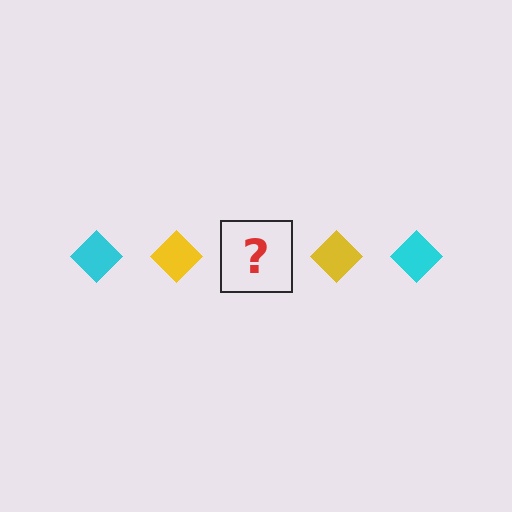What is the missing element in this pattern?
The missing element is a cyan diamond.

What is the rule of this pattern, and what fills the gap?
The rule is that the pattern cycles through cyan, yellow diamonds. The gap should be filled with a cyan diamond.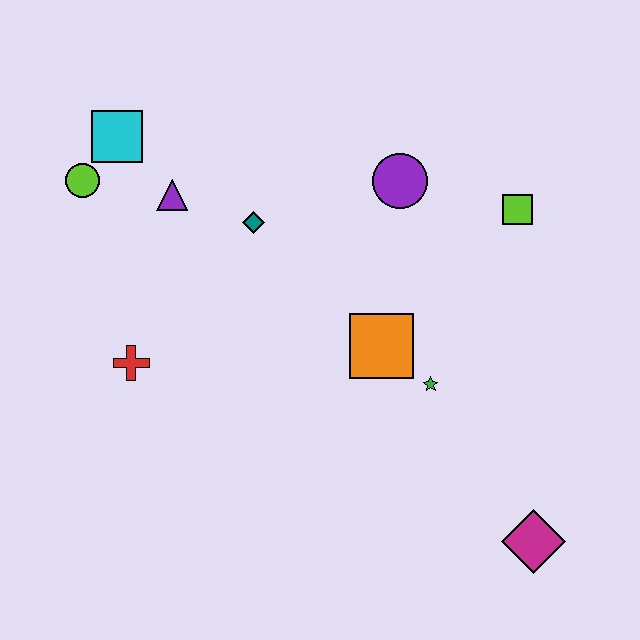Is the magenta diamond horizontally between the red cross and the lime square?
No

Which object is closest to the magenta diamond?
The green star is closest to the magenta diamond.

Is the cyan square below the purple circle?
No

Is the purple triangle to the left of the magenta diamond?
Yes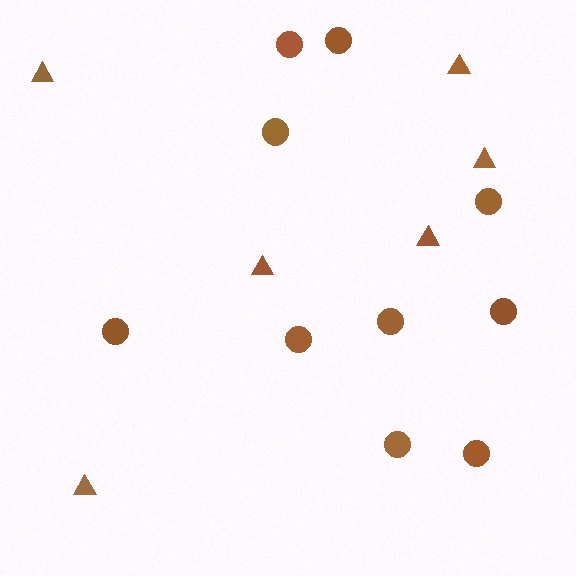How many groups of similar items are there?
There are 2 groups: one group of circles (10) and one group of triangles (6).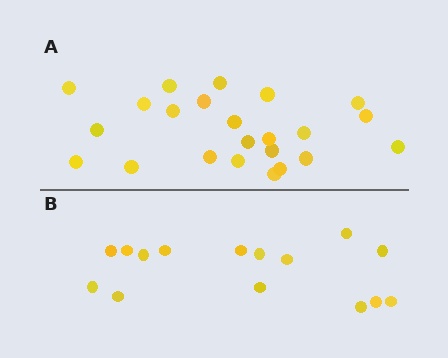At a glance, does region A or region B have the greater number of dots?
Region A (the top region) has more dots.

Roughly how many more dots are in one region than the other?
Region A has roughly 8 or so more dots than region B.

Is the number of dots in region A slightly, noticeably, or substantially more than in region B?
Region A has substantially more. The ratio is roughly 1.5 to 1.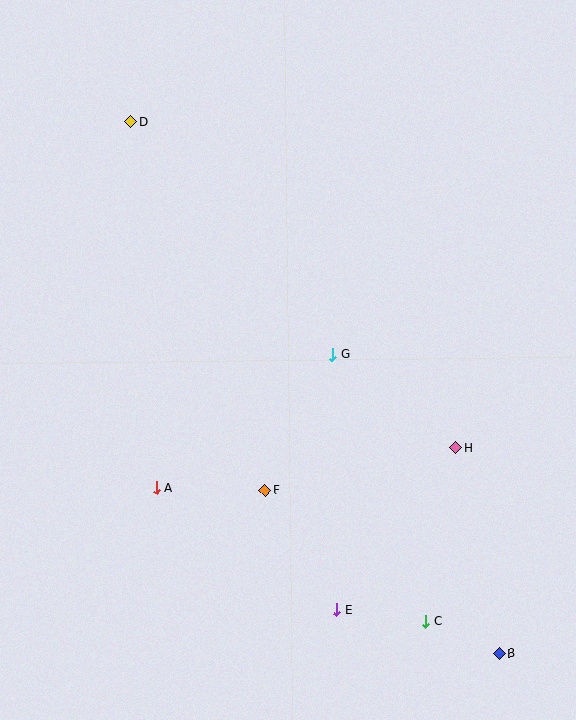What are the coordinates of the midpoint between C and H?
The midpoint between C and H is at (441, 535).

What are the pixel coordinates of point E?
Point E is at (337, 610).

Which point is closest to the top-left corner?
Point D is closest to the top-left corner.